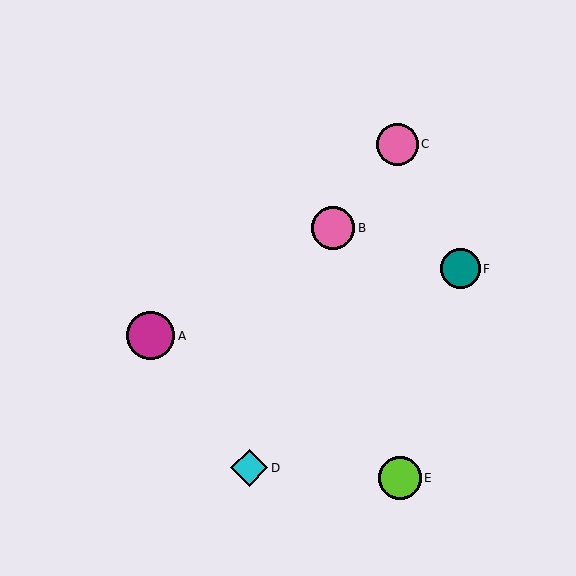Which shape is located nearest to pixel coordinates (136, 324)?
The magenta circle (labeled A) at (151, 336) is nearest to that location.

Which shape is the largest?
The magenta circle (labeled A) is the largest.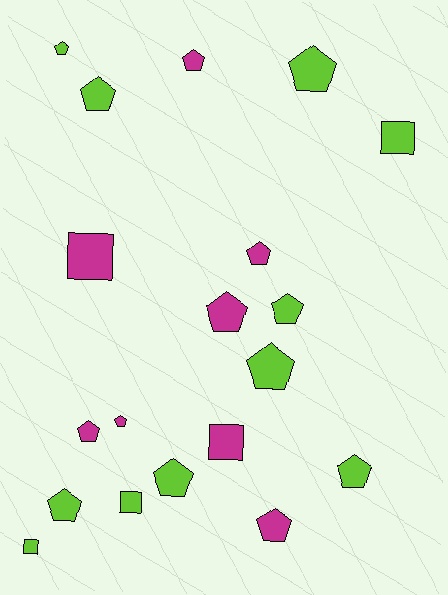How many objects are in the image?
There are 19 objects.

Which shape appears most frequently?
Pentagon, with 14 objects.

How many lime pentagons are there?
There are 8 lime pentagons.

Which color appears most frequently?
Lime, with 11 objects.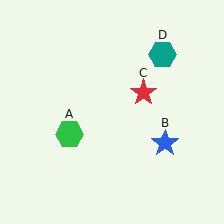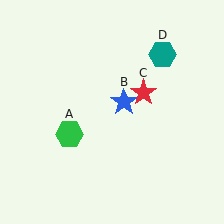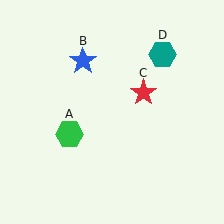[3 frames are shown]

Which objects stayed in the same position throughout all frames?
Green hexagon (object A) and red star (object C) and teal hexagon (object D) remained stationary.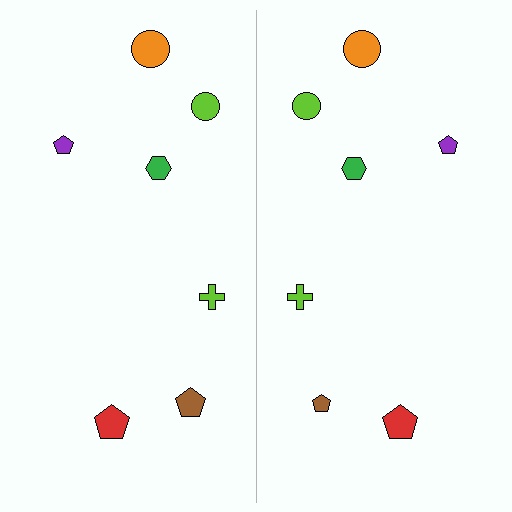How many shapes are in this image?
There are 14 shapes in this image.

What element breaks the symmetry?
The brown pentagon on the right side has a different size than its mirror counterpart.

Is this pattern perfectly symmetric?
No, the pattern is not perfectly symmetric. The brown pentagon on the right side has a different size than its mirror counterpart.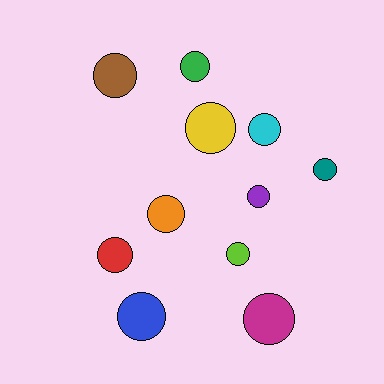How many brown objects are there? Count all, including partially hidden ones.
There is 1 brown object.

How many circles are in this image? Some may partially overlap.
There are 11 circles.